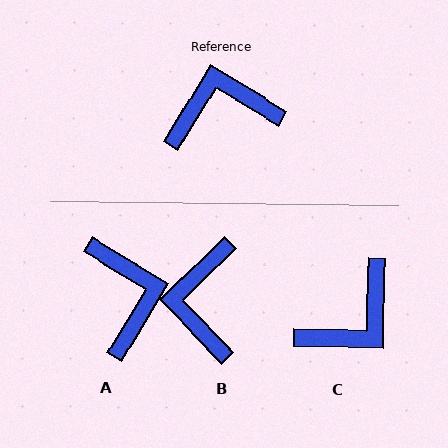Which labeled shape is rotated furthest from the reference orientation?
C, about 150 degrees away.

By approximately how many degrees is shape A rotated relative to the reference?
Approximately 90 degrees clockwise.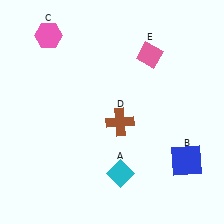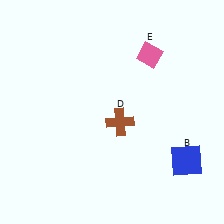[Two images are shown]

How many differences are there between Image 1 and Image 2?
There are 2 differences between the two images.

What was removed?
The pink hexagon (C), the cyan diamond (A) were removed in Image 2.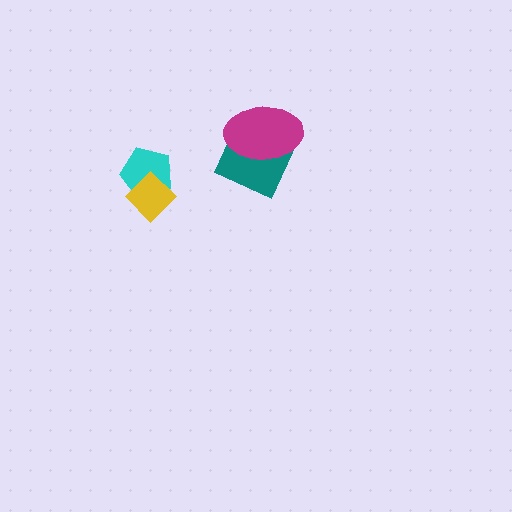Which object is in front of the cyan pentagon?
The yellow diamond is in front of the cyan pentagon.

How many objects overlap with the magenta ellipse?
1 object overlaps with the magenta ellipse.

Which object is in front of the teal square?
The magenta ellipse is in front of the teal square.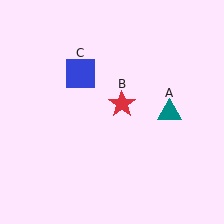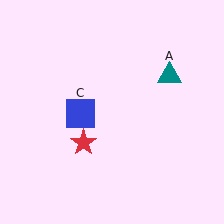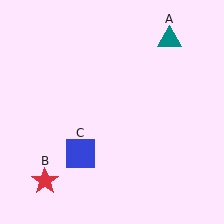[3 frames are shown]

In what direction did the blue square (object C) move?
The blue square (object C) moved down.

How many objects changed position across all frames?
3 objects changed position: teal triangle (object A), red star (object B), blue square (object C).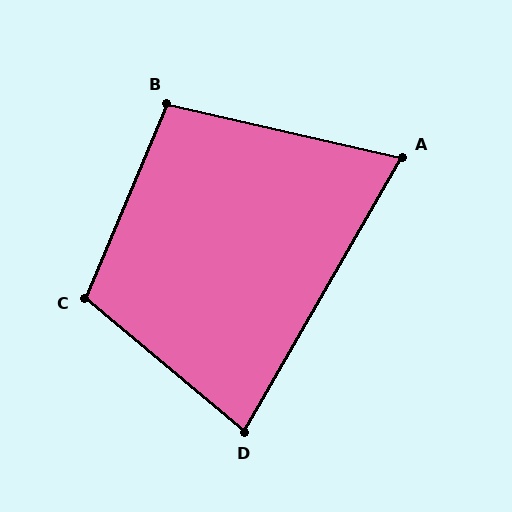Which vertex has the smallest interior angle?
A, at approximately 73 degrees.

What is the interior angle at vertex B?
Approximately 100 degrees (obtuse).